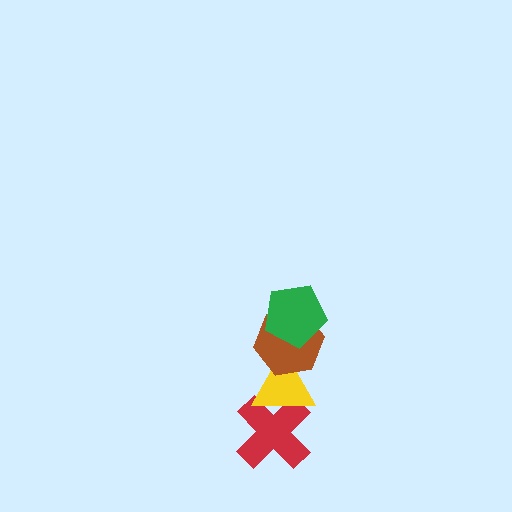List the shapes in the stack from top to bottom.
From top to bottom: the green pentagon, the brown hexagon, the yellow triangle, the red cross.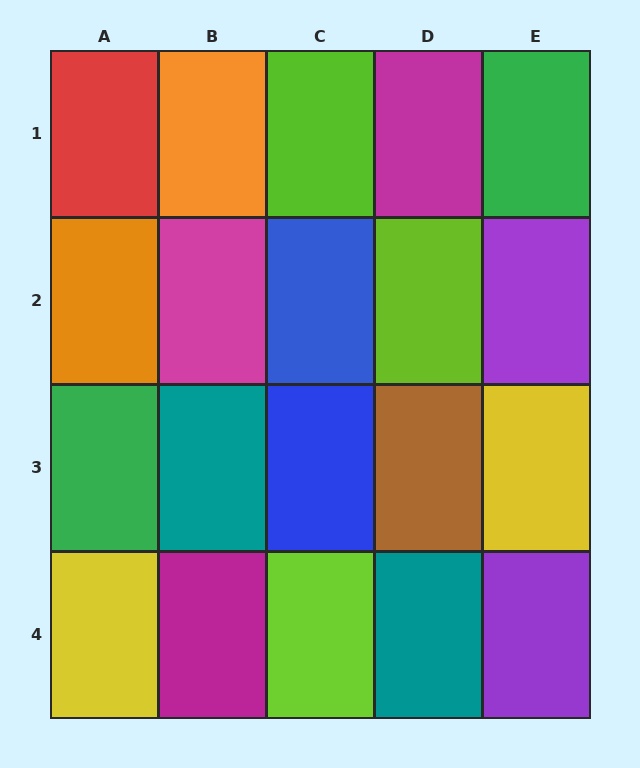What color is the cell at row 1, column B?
Orange.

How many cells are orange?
2 cells are orange.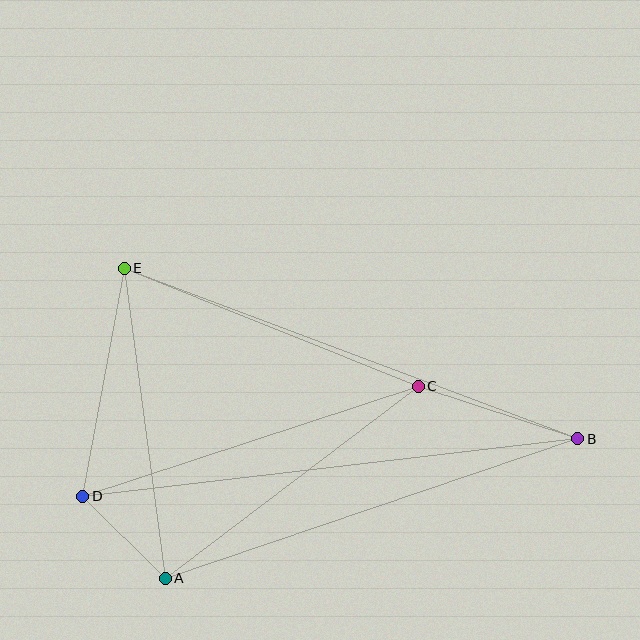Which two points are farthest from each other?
Points B and D are farthest from each other.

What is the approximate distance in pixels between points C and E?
The distance between C and E is approximately 316 pixels.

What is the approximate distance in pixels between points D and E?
The distance between D and E is approximately 232 pixels.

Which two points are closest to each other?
Points A and D are closest to each other.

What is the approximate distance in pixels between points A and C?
The distance between A and C is approximately 317 pixels.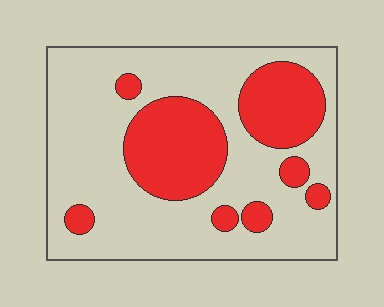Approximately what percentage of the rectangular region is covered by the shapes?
Approximately 30%.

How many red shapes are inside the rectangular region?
8.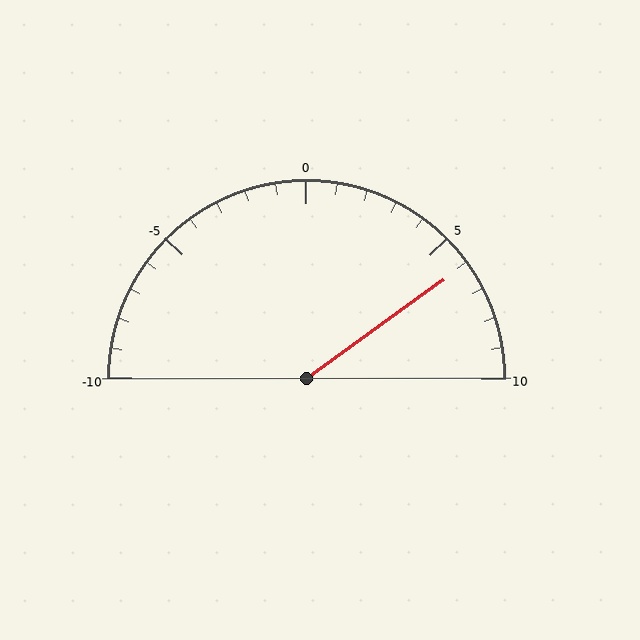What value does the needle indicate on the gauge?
The needle indicates approximately 6.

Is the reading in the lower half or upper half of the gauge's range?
The reading is in the upper half of the range (-10 to 10).